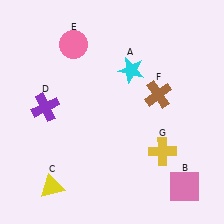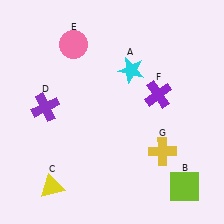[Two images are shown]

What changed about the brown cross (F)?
In Image 1, F is brown. In Image 2, it changed to purple.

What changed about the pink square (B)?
In Image 1, B is pink. In Image 2, it changed to lime.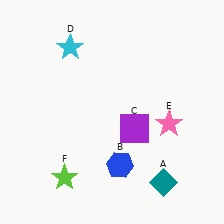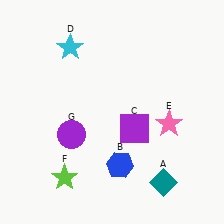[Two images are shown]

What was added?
A purple circle (G) was added in Image 2.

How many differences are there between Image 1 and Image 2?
There is 1 difference between the two images.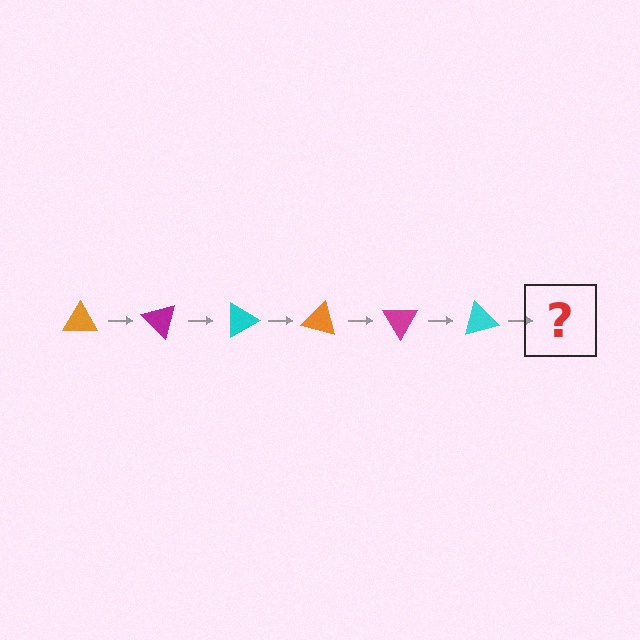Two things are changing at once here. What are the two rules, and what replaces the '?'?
The two rules are that it rotates 45 degrees each step and the color cycles through orange, magenta, and cyan. The '?' should be an orange triangle, rotated 270 degrees from the start.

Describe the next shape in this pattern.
It should be an orange triangle, rotated 270 degrees from the start.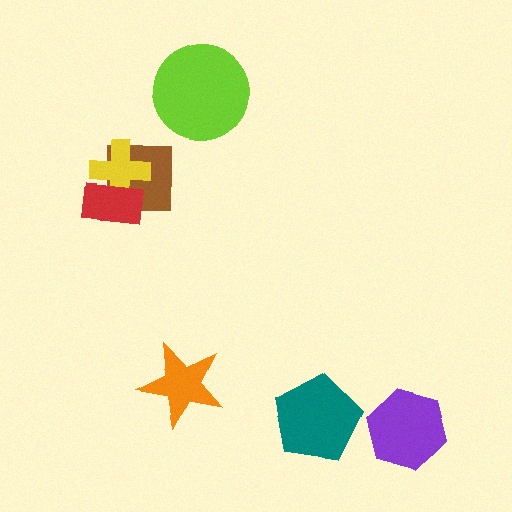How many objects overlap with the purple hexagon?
0 objects overlap with the purple hexagon.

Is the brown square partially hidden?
Yes, it is partially covered by another shape.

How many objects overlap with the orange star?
0 objects overlap with the orange star.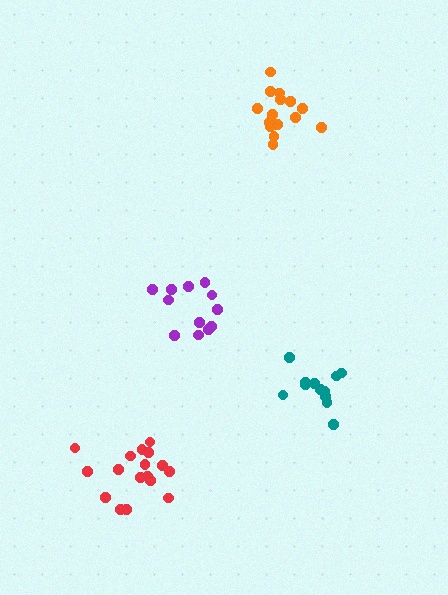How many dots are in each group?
Group 1: 17 dots, Group 2: 12 dots, Group 3: 16 dots, Group 4: 12 dots (57 total).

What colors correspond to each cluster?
The clusters are colored: red, teal, orange, purple.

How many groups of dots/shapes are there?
There are 4 groups.